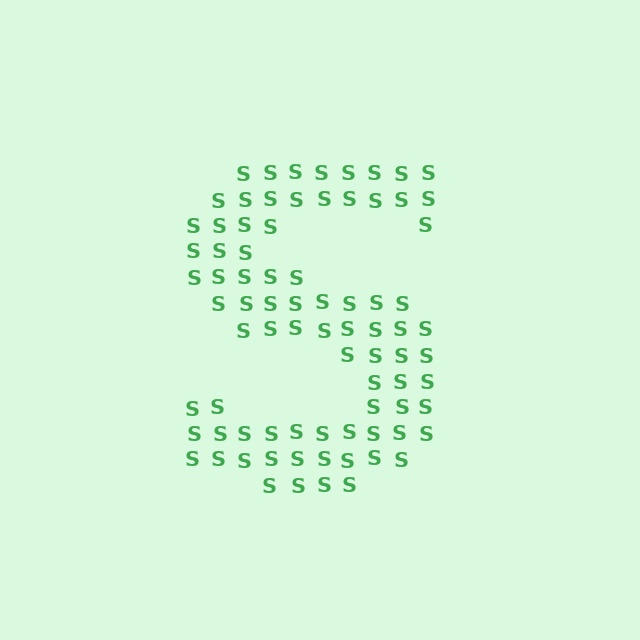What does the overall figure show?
The overall figure shows the letter S.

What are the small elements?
The small elements are letter S's.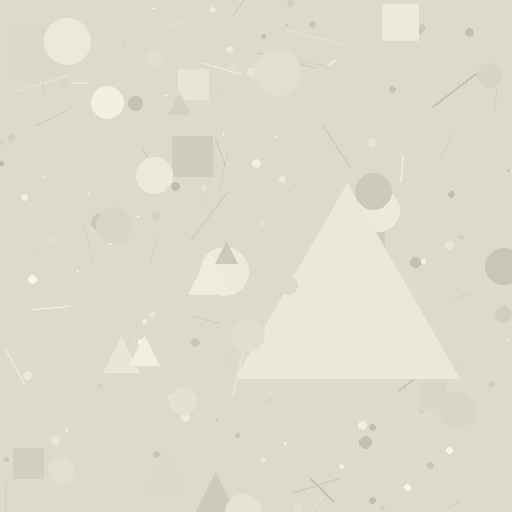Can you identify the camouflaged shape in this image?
The camouflaged shape is a triangle.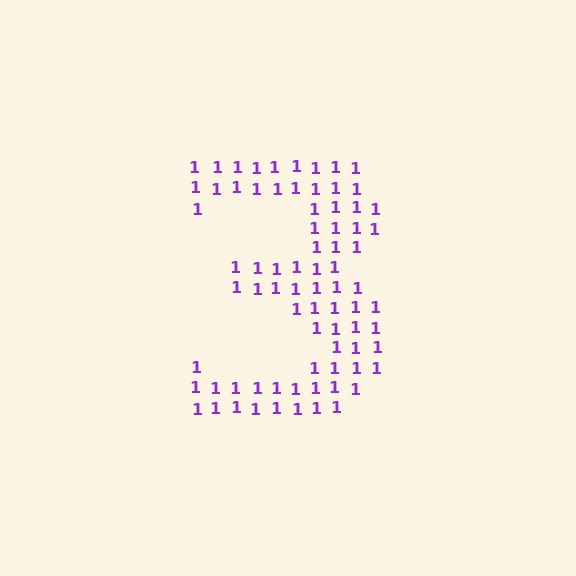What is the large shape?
The large shape is the digit 3.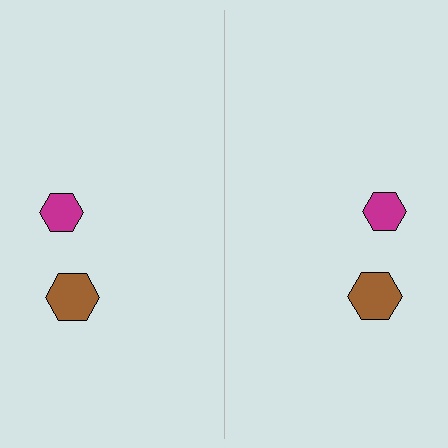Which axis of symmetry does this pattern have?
The pattern has a vertical axis of symmetry running through the center of the image.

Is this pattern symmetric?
Yes, this pattern has bilateral (reflection) symmetry.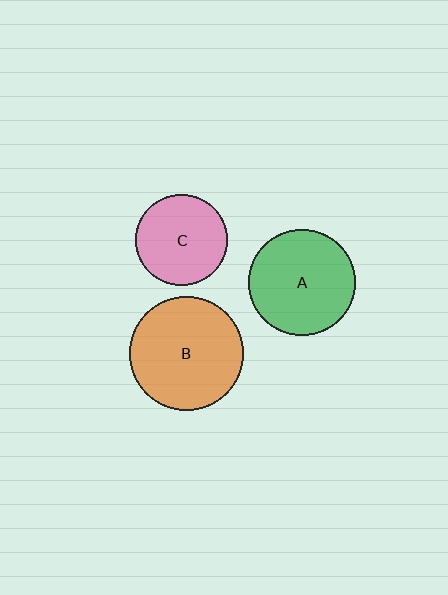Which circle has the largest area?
Circle B (orange).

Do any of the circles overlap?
No, none of the circles overlap.